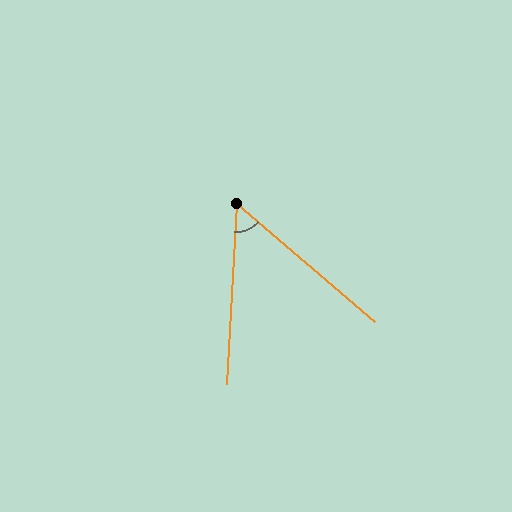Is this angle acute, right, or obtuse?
It is acute.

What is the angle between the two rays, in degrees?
Approximately 53 degrees.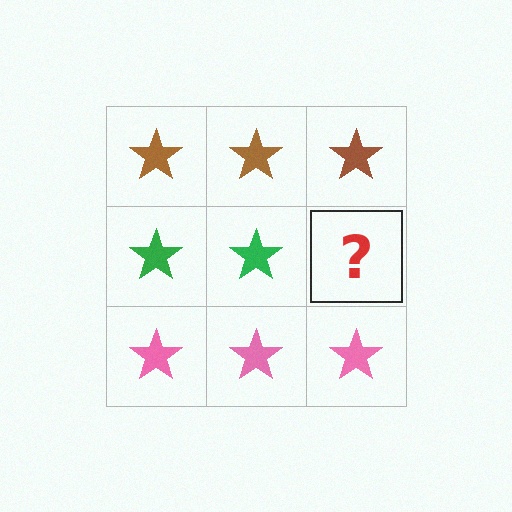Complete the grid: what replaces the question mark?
The question mark should be replaced with a green star.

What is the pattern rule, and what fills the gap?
The rule is that each row has a consistent color. The gap should be filled with a green star.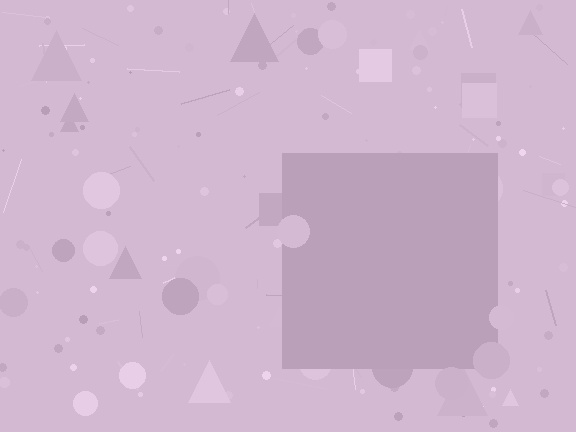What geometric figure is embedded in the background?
A square is embedded in the background.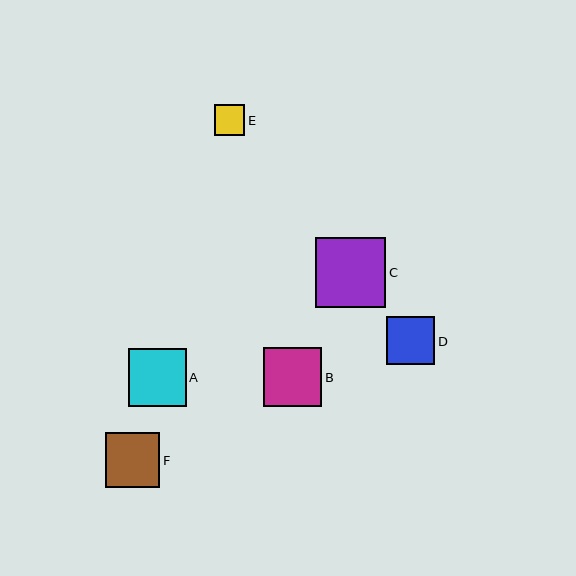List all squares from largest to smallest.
From largest to smallest: C, B, A, F, D, E.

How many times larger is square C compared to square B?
Square C is approximately 1.2 times the size of square B.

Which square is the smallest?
Square E is the smallest with a size of approximately 31 pixels.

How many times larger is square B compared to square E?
Square B is approximately 1.9 times the size of square E.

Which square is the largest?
Square C is the largest with a size of approximately 70 pixels.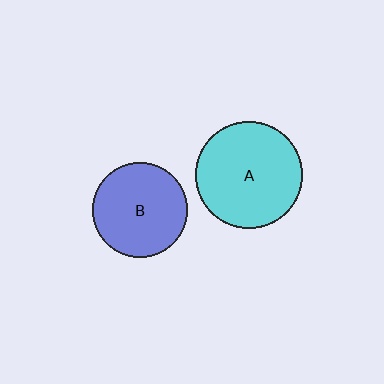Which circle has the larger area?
Circle A (cyan).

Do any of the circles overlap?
No, none of the circles overlap.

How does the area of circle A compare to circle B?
Approximately 1.3 times.